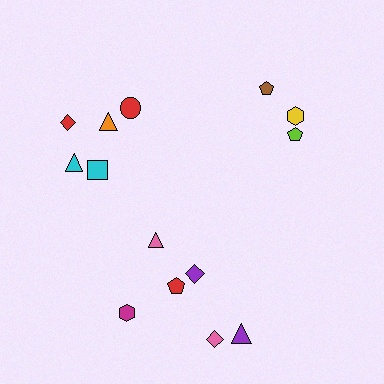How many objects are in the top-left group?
There are 5 objects.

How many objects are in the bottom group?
There are 6 objects.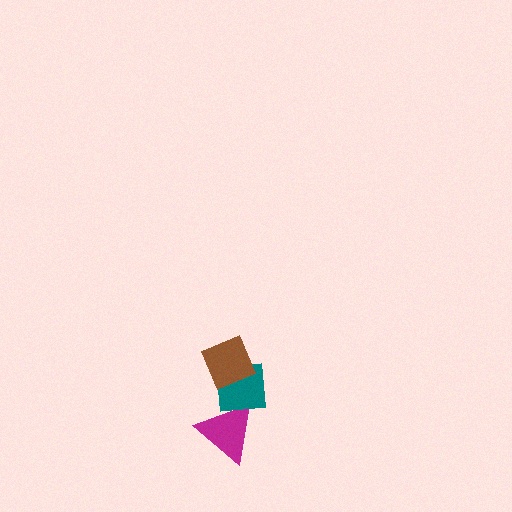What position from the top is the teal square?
The teal square is 2nd from the top.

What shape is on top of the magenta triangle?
The teal square is on top of the magenta triangle.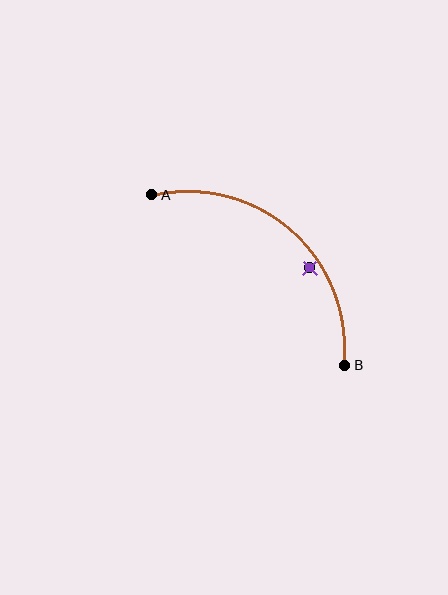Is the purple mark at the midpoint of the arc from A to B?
No — the purple mark does not lie on the arc at all. It sits slightly inside the curve.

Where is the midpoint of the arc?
The arc midpoint is the point on the curve farthest from the straight line joining A and B. It sits above and to the right of that line.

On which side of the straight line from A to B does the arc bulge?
The arc bulges above and to the right of the straight line connecting A and B.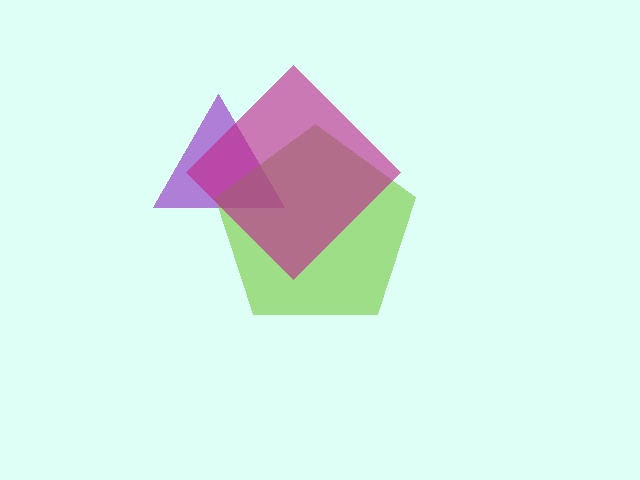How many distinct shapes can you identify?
There are 3 distinct shapes: a purple triangle, a lime pentagon, a magenta diamond.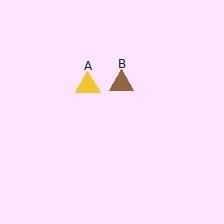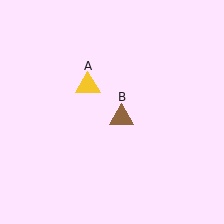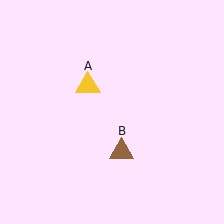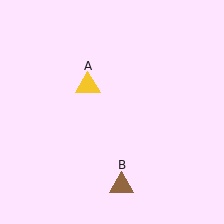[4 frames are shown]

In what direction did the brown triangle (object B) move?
The brown triangle (object B) moved down.